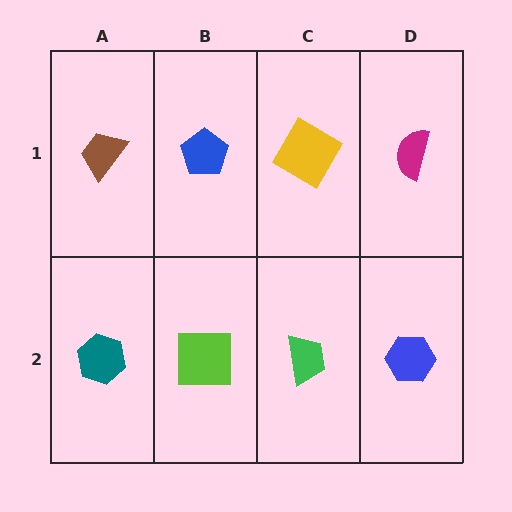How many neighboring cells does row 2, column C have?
3.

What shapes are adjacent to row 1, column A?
A teal hexagon (row 2, column A), a blue pentagon (row 1, column B).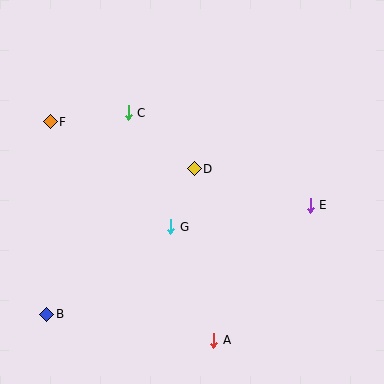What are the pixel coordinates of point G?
Point G is at (171, 227).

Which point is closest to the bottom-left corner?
Point B is closest to the bottom-left corner.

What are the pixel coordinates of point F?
Point F is at (50, 122).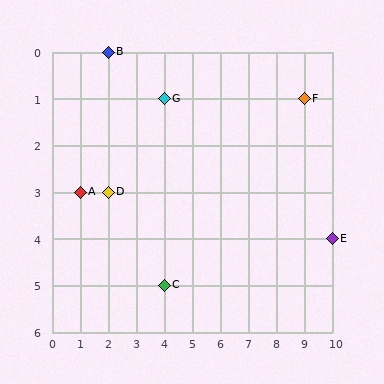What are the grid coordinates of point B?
Point B is at grid coordinates (2, 0).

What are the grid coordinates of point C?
Point C is at grid coordinates (4, 5).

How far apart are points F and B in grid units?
Points F and B are 7 columns and 1 row apart (about 7.1 grid units diagonally).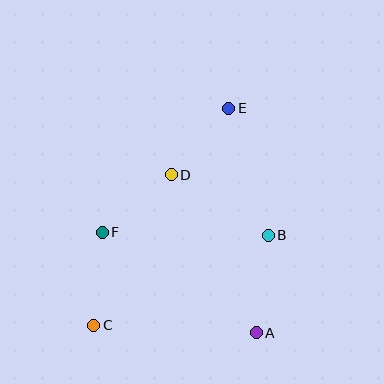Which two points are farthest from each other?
Points C and E are farthest from each other.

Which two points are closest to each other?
Points D and E are closest to each other.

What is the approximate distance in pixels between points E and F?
The distance between E and F is approximately 177 pixels.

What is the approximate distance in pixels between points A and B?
The distance between A and B is approximately 98 pixels.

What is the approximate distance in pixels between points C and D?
The distance between C and D is approximately 169 pixels.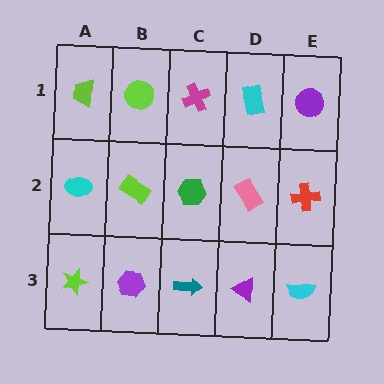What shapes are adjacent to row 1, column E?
A red cross (row 2, column E), a cyan rectangle (row 1, column D).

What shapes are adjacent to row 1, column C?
A green hexagon (row 2, column C), a lime circle (row 1, column B), a cyan rectangle (row 1, column D).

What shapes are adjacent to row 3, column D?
A pink rectangle (row 2, column D), a teal arrow (row 3, column C), a cyan semicircle (row 3, column E).